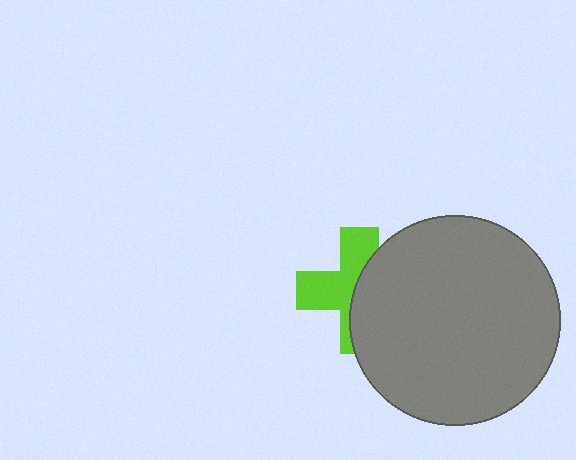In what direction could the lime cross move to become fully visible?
The lime cross could move left. That would shift it out from behind the gray circle entirely.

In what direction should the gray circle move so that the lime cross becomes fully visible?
The gray circle should move right. That is the shortest direction to clear the overlap and leave the lime cross fully visible.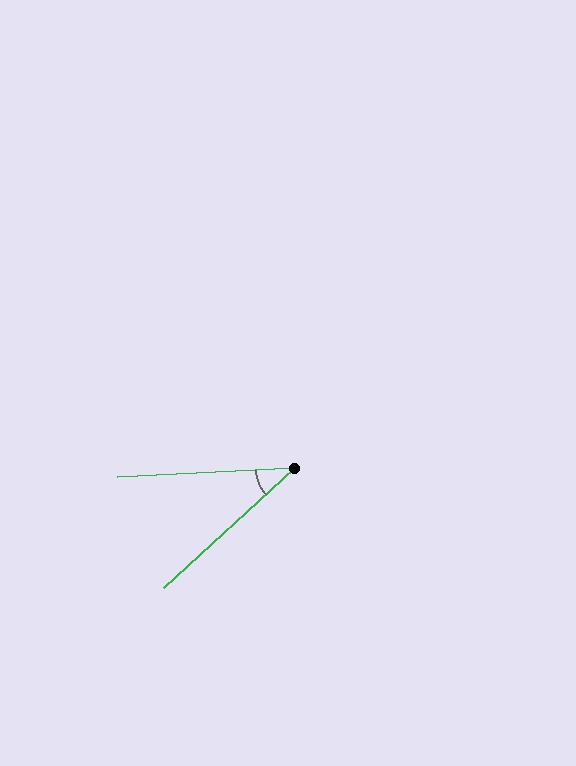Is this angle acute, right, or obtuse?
It is acute.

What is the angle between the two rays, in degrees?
Approximately 40 degrees.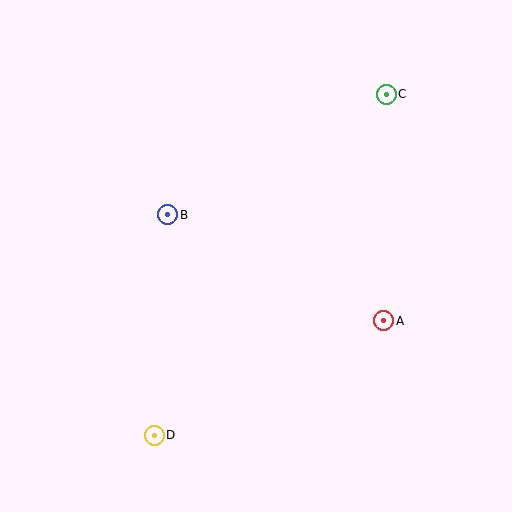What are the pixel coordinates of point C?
Point C is at (386, 94).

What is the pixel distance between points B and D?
The distance between B and D is 221 pixels.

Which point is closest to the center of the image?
Point B at (168, 215) is closest to the center.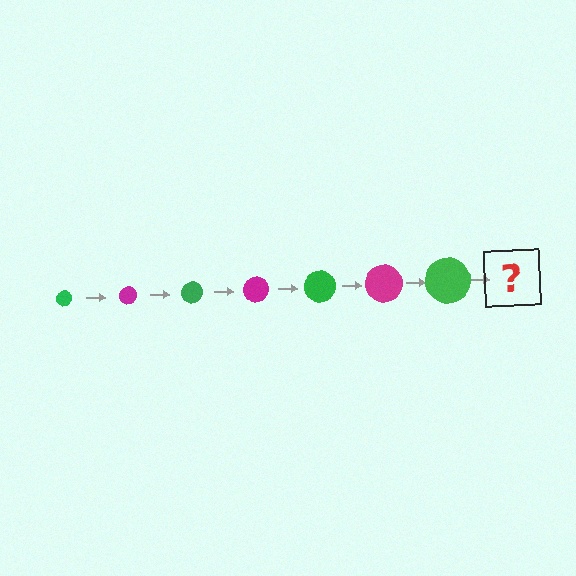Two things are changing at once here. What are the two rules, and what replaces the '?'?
The two rules are that the circle grows larger each step and the color cycles through green and magenta. The '?' should be a magenta circle, larger than the previous one.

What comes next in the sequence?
The next element should be a magenta circle, larger than the previous one.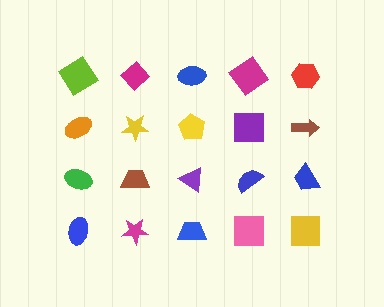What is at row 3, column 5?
A blue trapezoid.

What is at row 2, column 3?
A yellow pentagon.